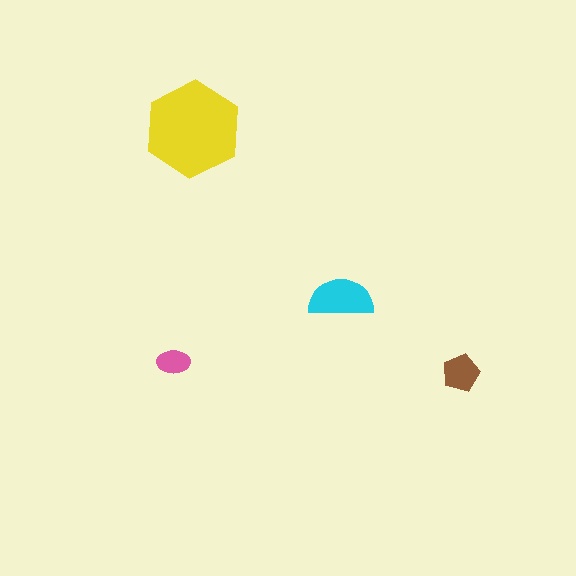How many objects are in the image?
There are 4 objects in the image.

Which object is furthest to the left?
The pink ellipse is leftmost.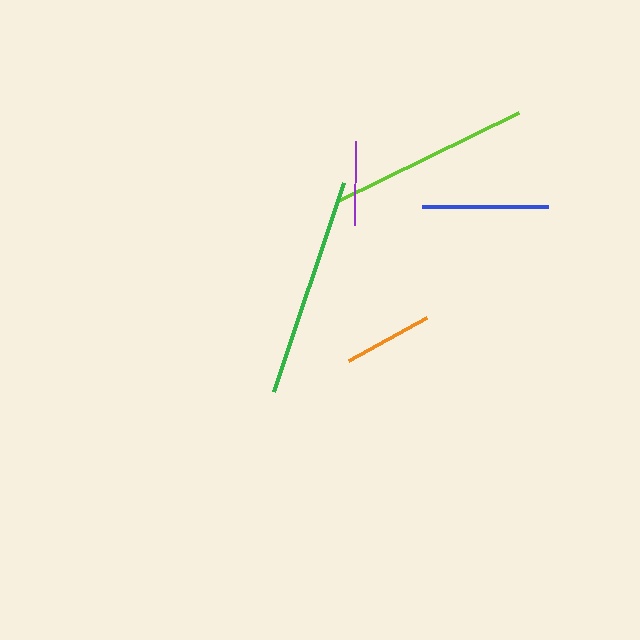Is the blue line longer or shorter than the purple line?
The blue line is longer than the purple line.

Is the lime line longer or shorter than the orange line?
The lime line is longer than the orange line.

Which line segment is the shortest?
The purple line is the shortest at approximately 84 pixels.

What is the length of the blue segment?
The blue segment is approximately 126 pixels long.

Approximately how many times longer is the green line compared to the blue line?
The green line is approximately 1.7 times the length of the blue line.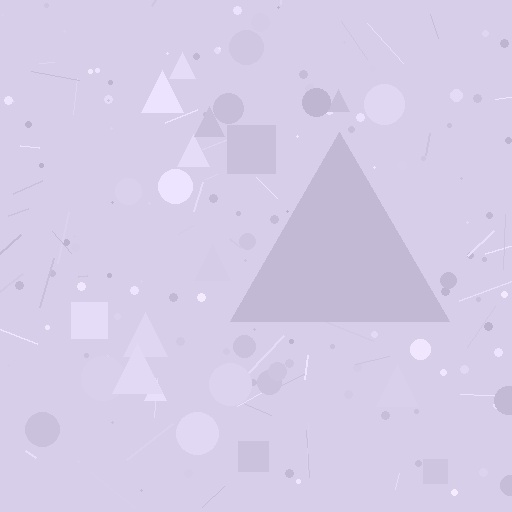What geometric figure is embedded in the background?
A triangle is embedded in the background.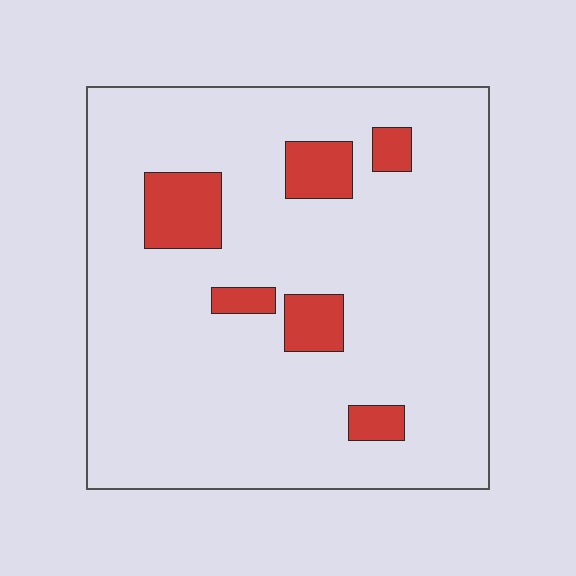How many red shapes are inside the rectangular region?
6.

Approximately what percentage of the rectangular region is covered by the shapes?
Approximately 10%.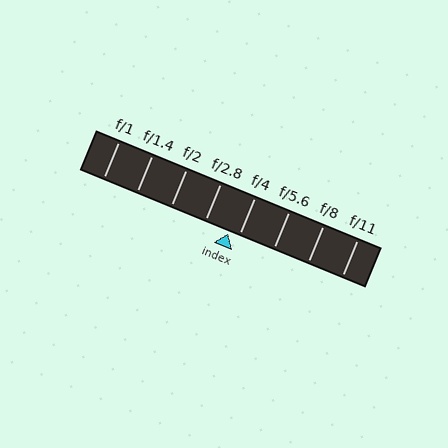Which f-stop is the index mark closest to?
The index mark is closest to f/4.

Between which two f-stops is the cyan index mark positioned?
The index mark is between f/2.8 and f/4.